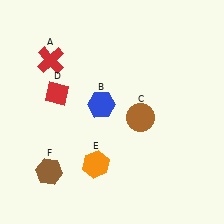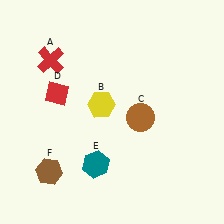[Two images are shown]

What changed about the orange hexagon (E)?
In Image 1, E is orange. In Image 2, it changed to teal.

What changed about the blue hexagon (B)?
In Image 1, B is blue. In Image 2, it changed to yellow.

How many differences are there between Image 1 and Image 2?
There are 2 differences between the two images.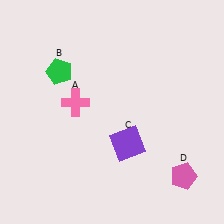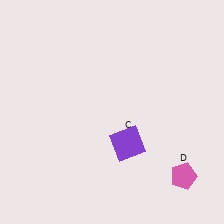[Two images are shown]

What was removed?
The pink cross (A), the green pentagon (B) were removed in Image 2.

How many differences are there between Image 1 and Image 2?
There are 2 differences between the two images.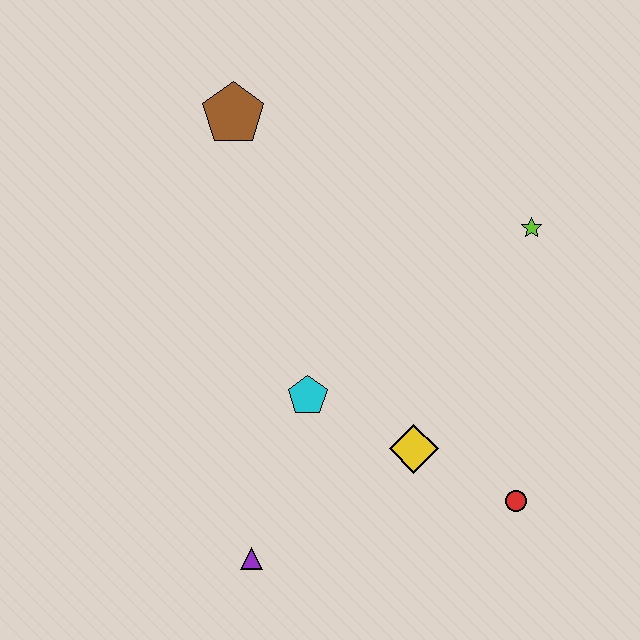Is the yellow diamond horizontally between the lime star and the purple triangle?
Yes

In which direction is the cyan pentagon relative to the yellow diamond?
The cyan pentagon is to the left of the yellow diamond.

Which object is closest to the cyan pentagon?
The yellow diamond is closest to the cyan pentagon.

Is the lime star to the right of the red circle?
Yes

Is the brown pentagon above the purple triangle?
Yes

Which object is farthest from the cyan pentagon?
The brown pentagon is farthest from the cyan pentagon.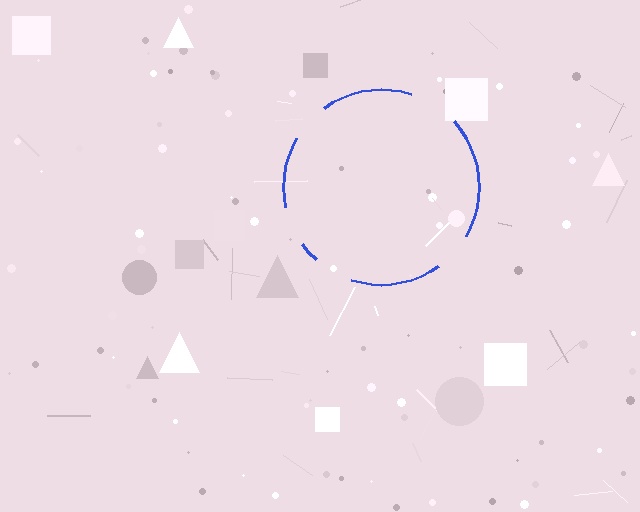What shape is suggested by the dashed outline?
The dashed outline suggests a circle.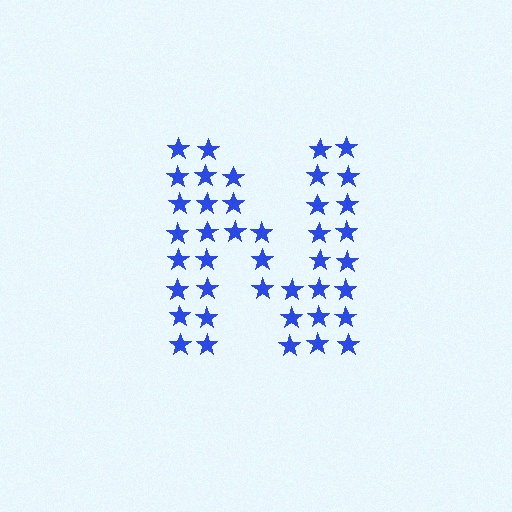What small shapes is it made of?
It is made of small stars.